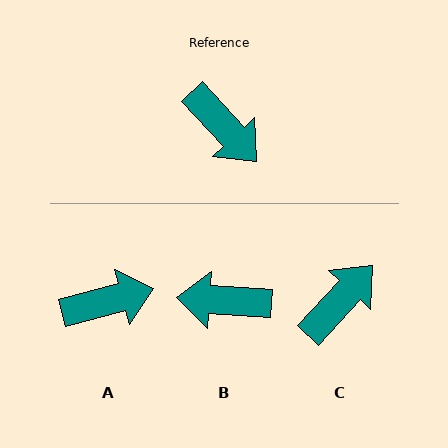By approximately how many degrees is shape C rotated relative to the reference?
Approximately 95 degrees counter-clockwise.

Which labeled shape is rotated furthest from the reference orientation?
B, about 137 degrees away.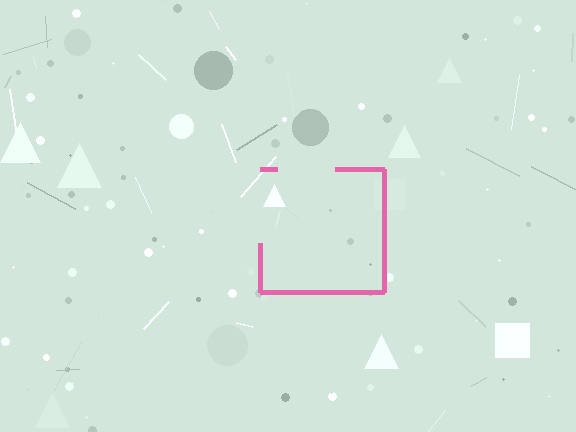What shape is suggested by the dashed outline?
The dashed outline suggests a square.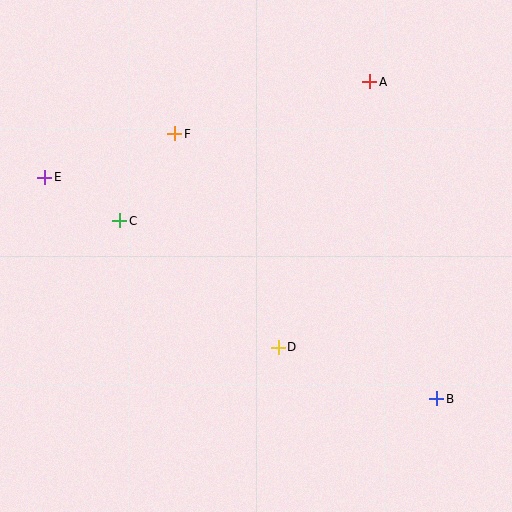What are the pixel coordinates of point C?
Point C is at (120, 221).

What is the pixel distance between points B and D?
The distance between B and D is 167 pixels.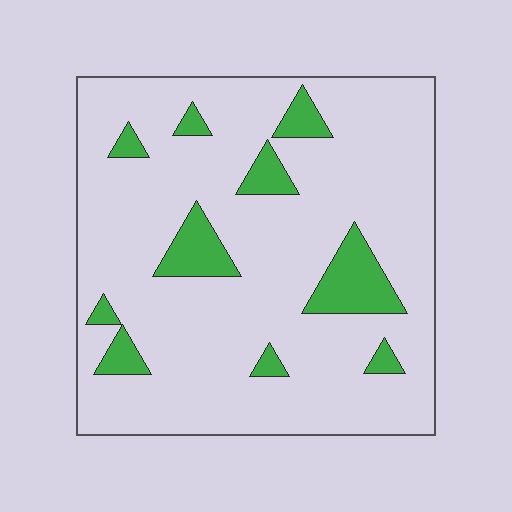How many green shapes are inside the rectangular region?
10.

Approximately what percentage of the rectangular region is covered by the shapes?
Approximately 15%.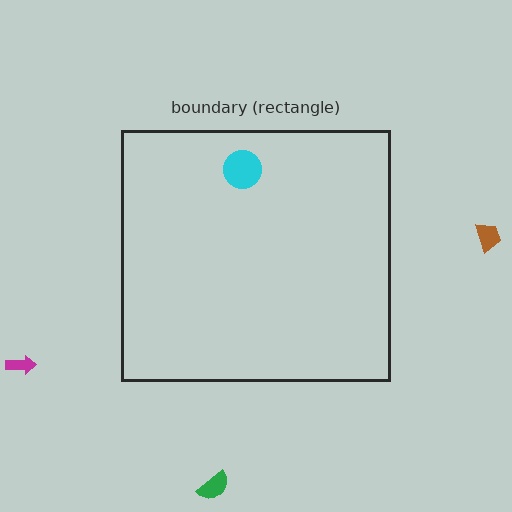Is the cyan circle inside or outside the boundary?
Inside.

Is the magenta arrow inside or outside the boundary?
Outside.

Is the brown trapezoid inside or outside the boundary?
Outside.